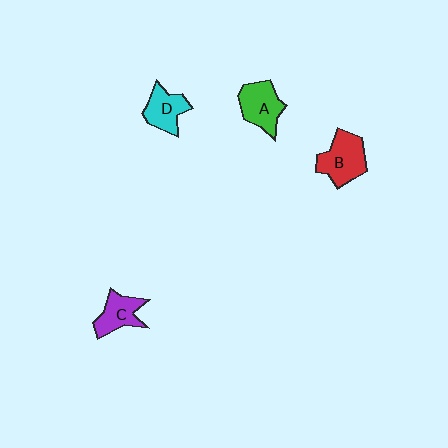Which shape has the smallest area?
Shape C (purple).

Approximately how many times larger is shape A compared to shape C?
Approximately 1.2 times.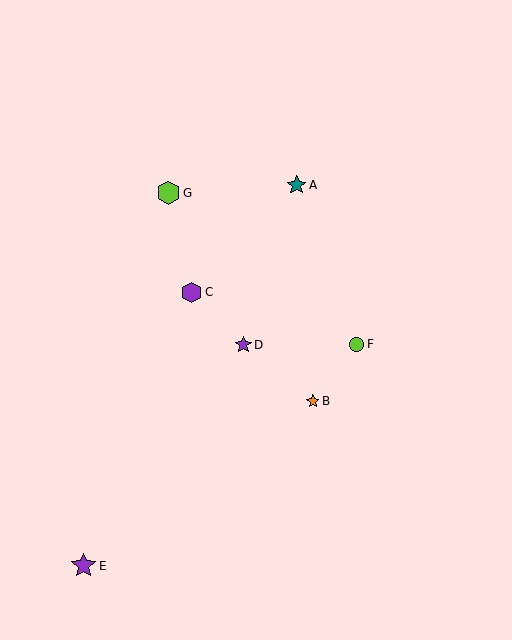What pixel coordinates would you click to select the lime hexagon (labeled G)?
Click at (168, 193) to select the lime hexagon G.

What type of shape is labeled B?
Shape B is an orange star.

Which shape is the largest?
The purple star (labeled E) is the largest.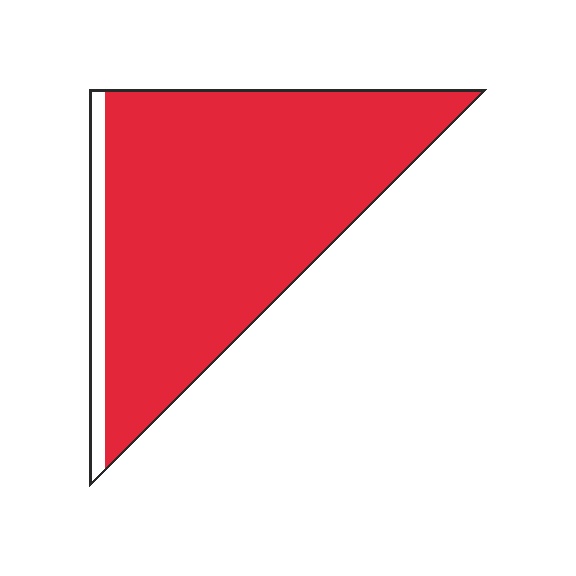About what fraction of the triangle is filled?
About nine tenths (9/10).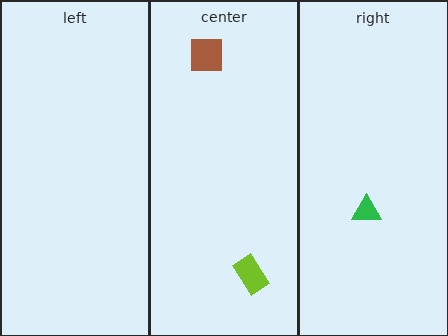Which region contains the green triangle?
The right region.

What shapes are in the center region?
The brown square, the lime rectangle.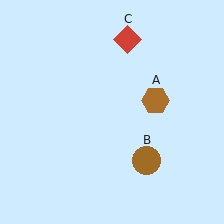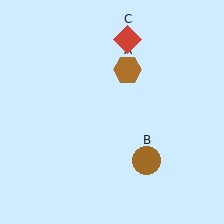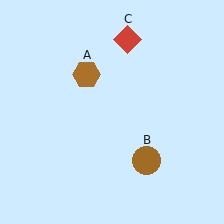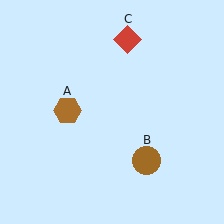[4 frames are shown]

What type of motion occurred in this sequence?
The brown hexagon (object A) rotated counterclockwise around the center of the scene.